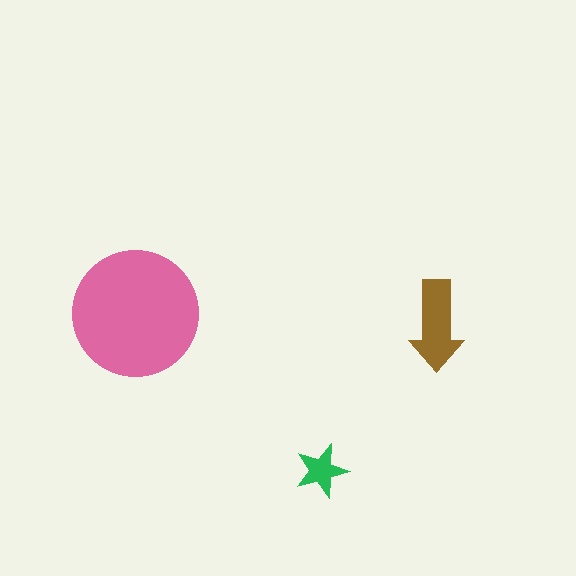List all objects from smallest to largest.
The green star, the brown arrow, the pink circle.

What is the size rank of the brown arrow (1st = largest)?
2nd.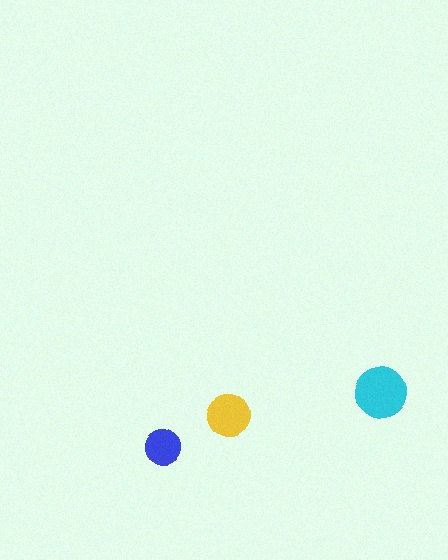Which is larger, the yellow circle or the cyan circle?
The cyan one.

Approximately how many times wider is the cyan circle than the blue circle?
About 1.5 times wider.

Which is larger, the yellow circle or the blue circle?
The yellow one.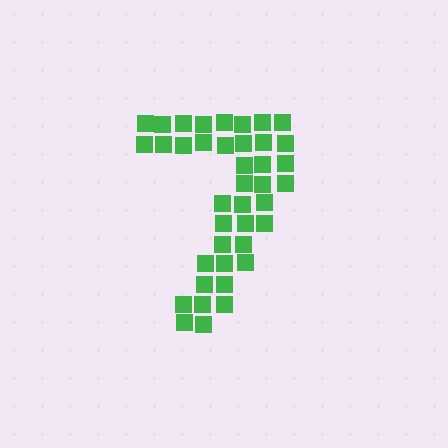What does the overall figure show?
The overall figure shows the digit 7.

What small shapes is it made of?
It is made of small squares.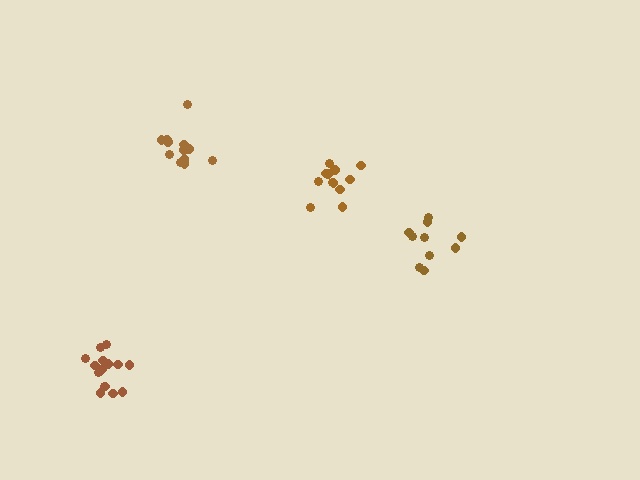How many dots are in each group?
Group 1: 14 dots, Group 2: 10 dots, Group 3: 12 dots, Group 4: 16 dots (52 total).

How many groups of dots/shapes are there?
There are 4 groups.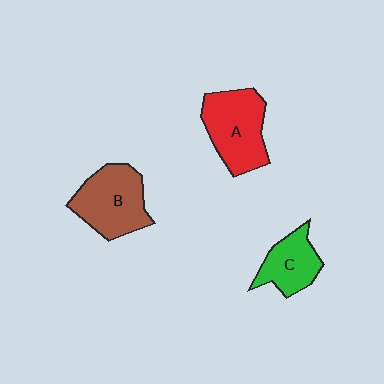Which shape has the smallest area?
Shape C (green).